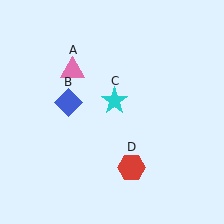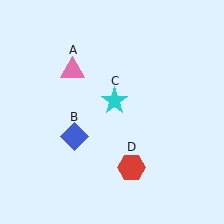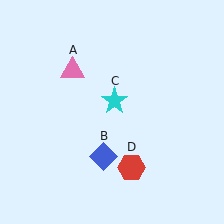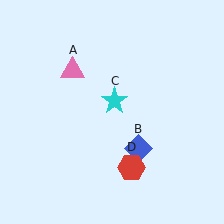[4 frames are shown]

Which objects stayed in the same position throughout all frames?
Pink triangle (object A) and cyan star (object C) and red hexagon (object D) remained stationary.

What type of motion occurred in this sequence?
The blue diamond (object B) rotated counterclockwise around the center of the scene.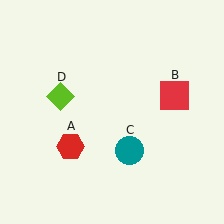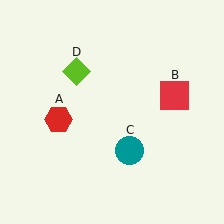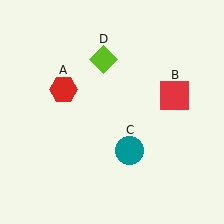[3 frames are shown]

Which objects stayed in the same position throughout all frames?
Red square (object B) and teal circle (object C) remained stationary.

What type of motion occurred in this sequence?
The red hexagon (object A), lime diamond (object D) rotated clockwise around the center of the scene.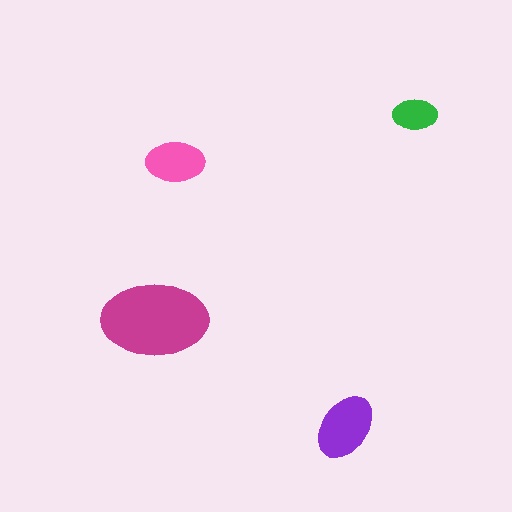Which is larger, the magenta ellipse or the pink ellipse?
The magenta one.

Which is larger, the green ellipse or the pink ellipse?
The pink one.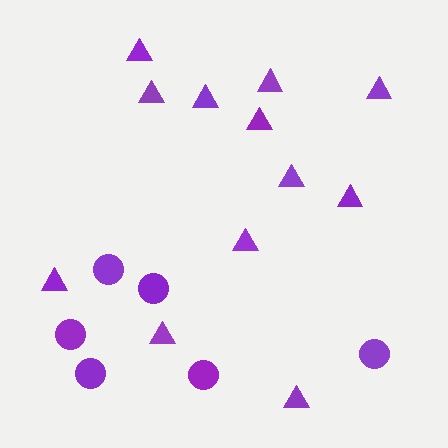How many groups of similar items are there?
There are 2 groups: one group of circles (6) and one group of triangles (12).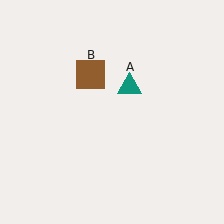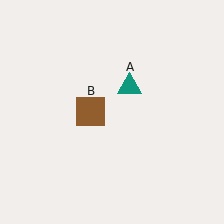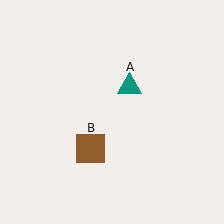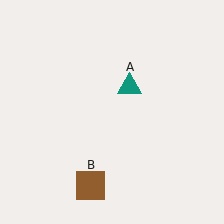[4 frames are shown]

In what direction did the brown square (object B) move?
The brown square (object B) moved down.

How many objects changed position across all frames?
1 object changed position: brown square (object B).